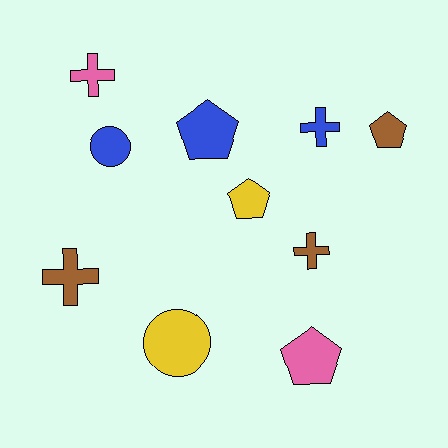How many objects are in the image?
There are 10 objects.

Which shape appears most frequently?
Pentagon, with 4 objects.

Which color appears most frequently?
Blue, with 3 objects.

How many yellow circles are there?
There is 1 yellow circle.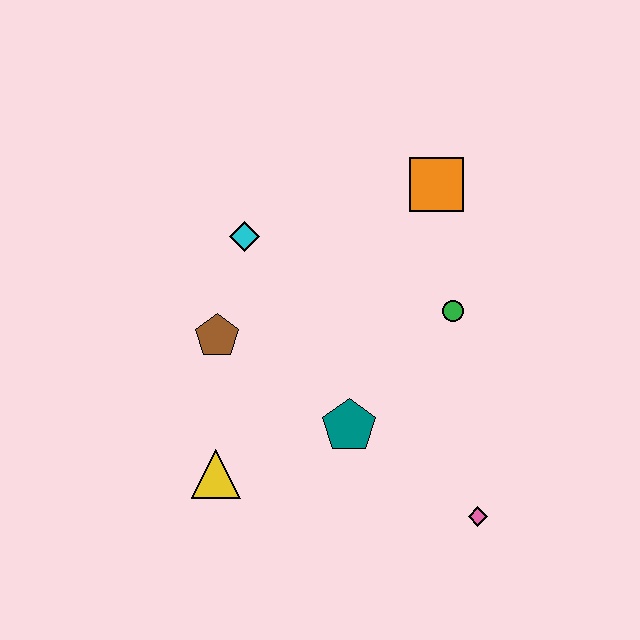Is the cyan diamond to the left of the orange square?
Yes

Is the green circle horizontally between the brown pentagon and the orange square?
No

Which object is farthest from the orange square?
The yellow triangle is farthest from the orange square.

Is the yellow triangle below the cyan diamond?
Yes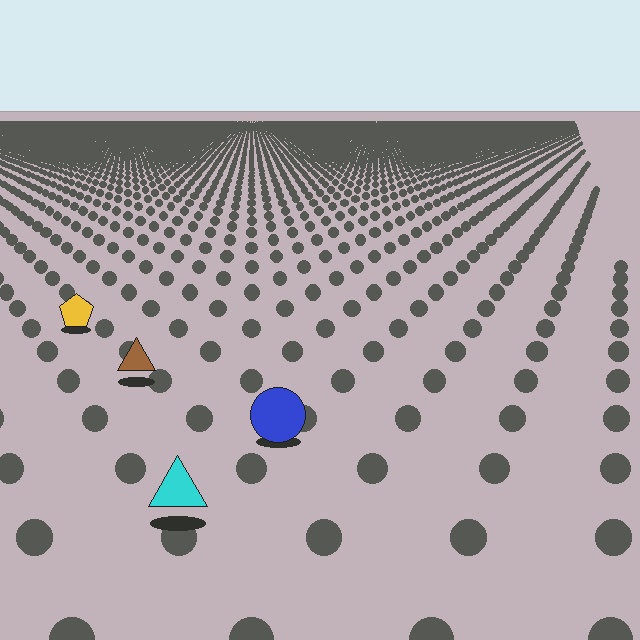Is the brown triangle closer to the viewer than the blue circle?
No. The blue circle is closer — you can tell from the texture gradient: the ground texture is coarser near it.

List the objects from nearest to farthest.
From nearest to farthest: the cyan triangle, the blue circle, the brown triangle, the yellow pentagon.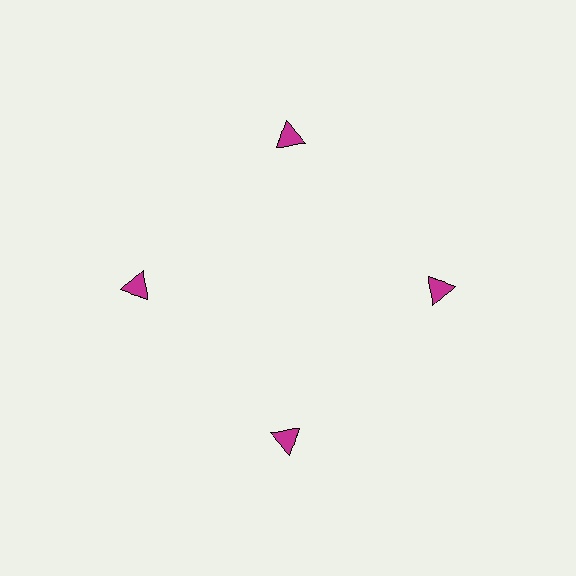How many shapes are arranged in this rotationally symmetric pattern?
There are 4 shapes, arranged in 4 groups of 1.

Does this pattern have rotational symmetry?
Yes, this pattern has 4-fold rotational symmetry. It looks the same after rotating 90 degrees around the center.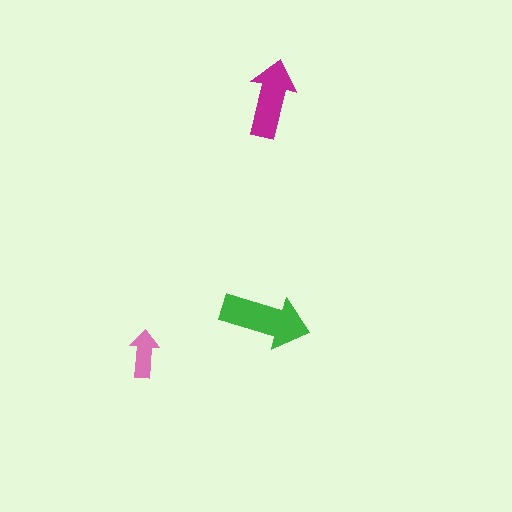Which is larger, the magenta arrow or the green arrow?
The green one.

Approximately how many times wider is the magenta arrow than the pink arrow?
About 1.5 times wider.